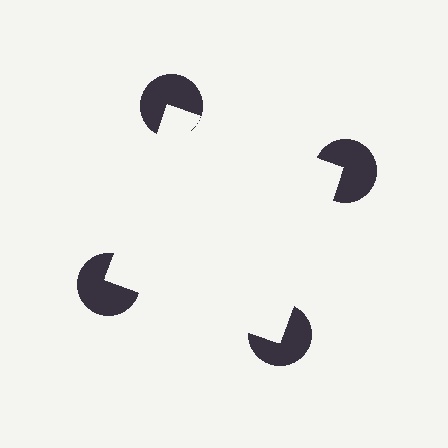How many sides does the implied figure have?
4 sides.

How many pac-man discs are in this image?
There are 4 — one at each vertex of the illusory square.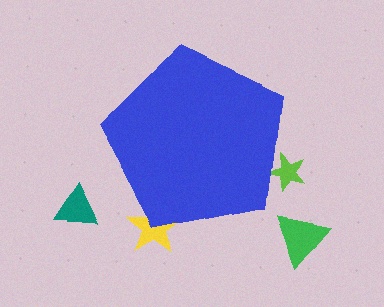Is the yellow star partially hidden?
Yes, the yellow star is partially hidden behind the blue pentagon.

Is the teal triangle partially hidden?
No, the teal triangle is fully visible.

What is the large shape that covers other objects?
A blue pentagon.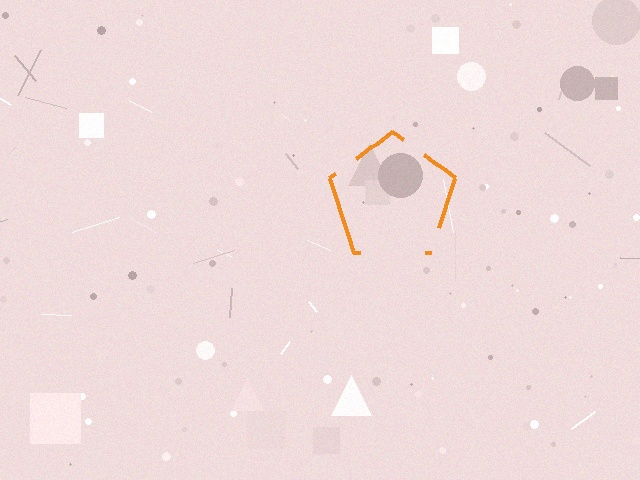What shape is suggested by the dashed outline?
The dashed outline suggests a pentagon.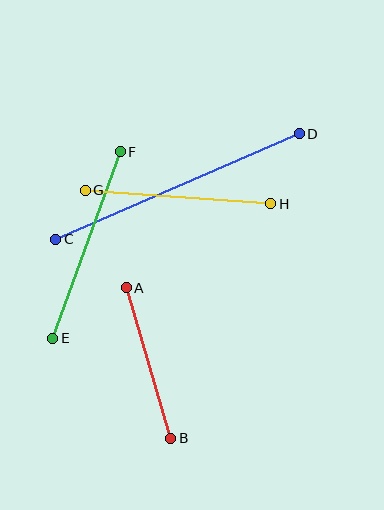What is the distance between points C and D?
The distance is approximately 265 pixels.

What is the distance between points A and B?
The distance is approximately 157 pixels.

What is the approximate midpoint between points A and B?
The midpoint is at approximately (148, 363) pixels.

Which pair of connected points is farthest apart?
Points C and D are farthest apart.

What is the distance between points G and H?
The distance is approximately 186 pixels.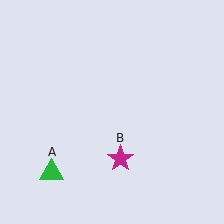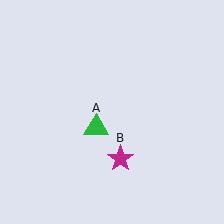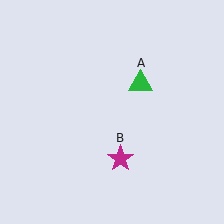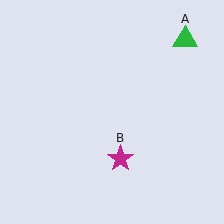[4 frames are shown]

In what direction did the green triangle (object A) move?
The green triangle (object A) moved up and to the right.